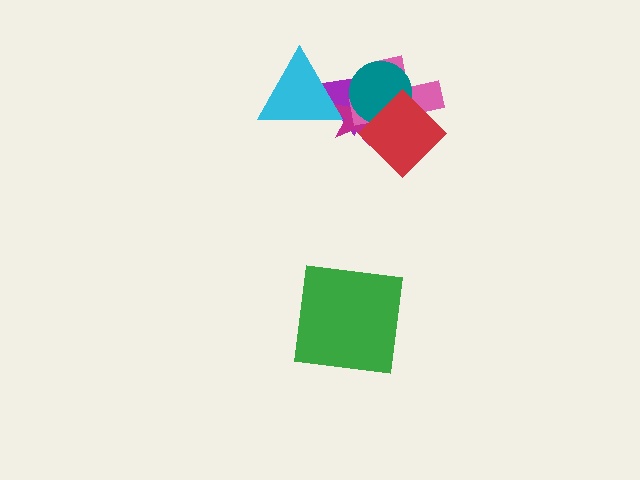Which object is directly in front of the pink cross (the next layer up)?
The teal circle is directly in front of the pink cross.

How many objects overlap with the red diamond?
4 objects overlap with the red diamond.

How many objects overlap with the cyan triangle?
2 objects overlap with the cyan triangle.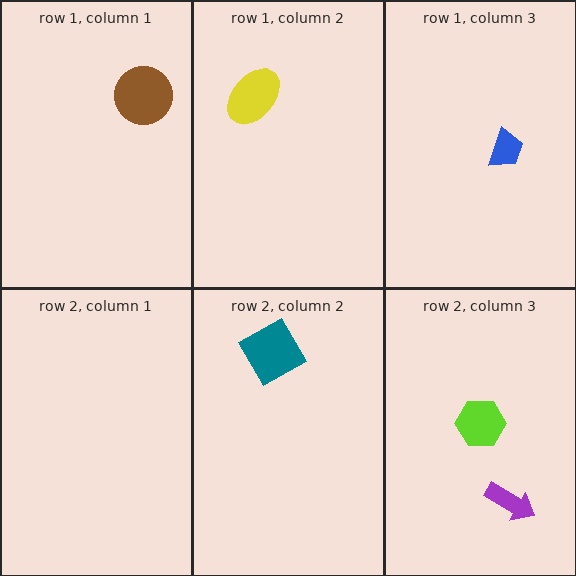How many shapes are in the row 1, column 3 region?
1.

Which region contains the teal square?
The row 2, column 2 region.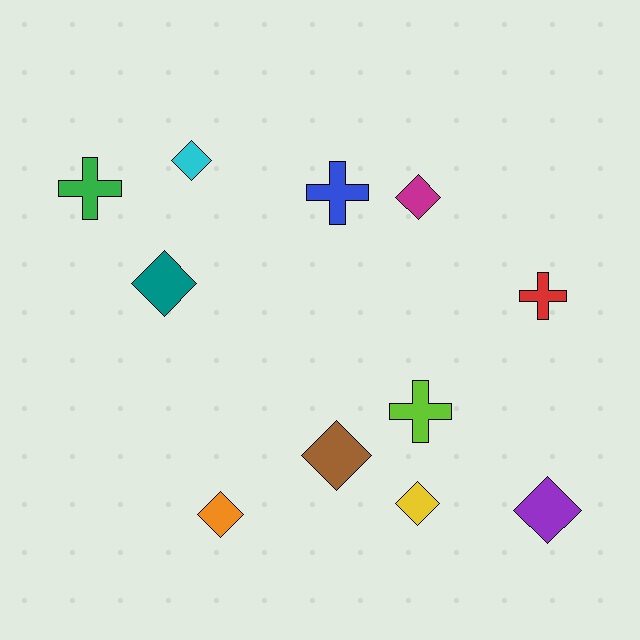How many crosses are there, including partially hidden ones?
There are 4 crosses.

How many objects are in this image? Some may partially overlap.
There are 11 objects.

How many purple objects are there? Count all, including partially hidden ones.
There is 1 purple object.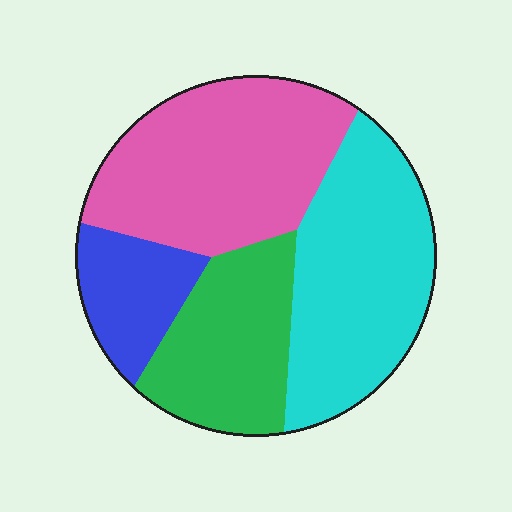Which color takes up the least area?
Blue, at roughly 10%.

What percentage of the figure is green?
Green covers around 20% of the figure.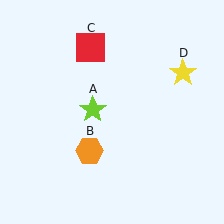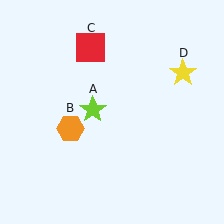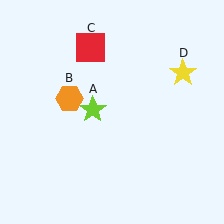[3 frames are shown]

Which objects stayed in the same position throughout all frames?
Lime star (object A) and red square (object C) and yellow star (object D) remained stationary.